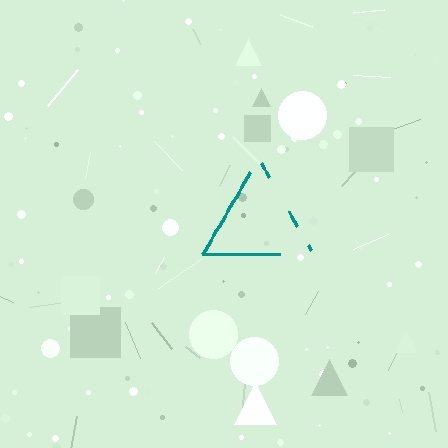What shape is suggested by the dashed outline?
The dashed outline suggests a triangle.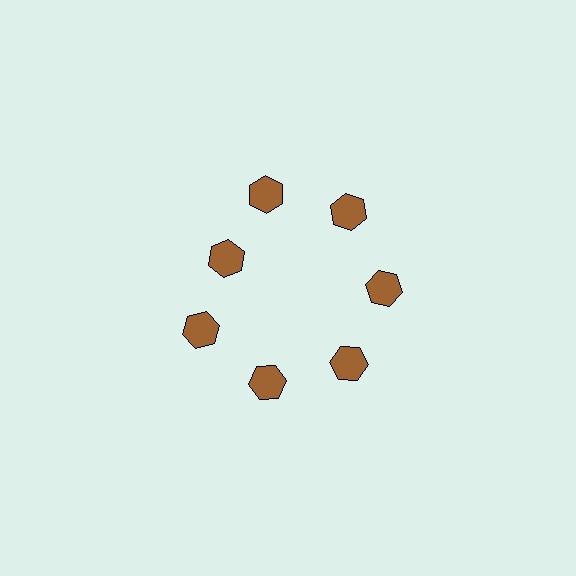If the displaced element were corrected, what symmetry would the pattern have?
It would have 7-fold rotational symmetry — the pattern would map onto itself every 51 degrees.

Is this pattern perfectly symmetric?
No. The 7 brown hexagons are arranged in a ring, but one element near the 10 o'clock position is pulled inward toward the center, breaking the 7-fold rotational symmetry.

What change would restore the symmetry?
The symmetry would be restored by moving it outward, back onto the ring so that all 7 hexagons sit at equal angles and equal distance from the center.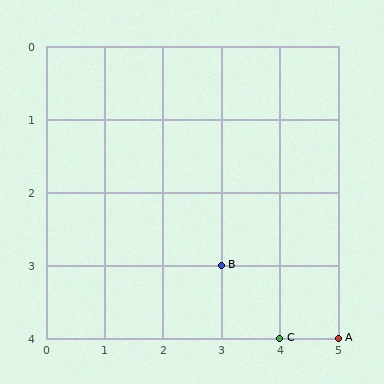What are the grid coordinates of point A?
Point A is at grid coordinates (5, 4).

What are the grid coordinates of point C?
Point C is at grid coordinates (4, 4).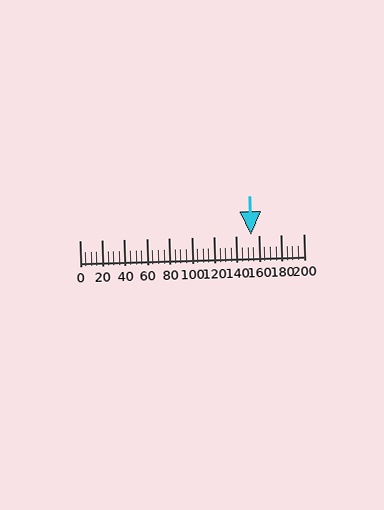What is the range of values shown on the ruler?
The ruler shows values from 0 to 200.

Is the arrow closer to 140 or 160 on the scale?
The arrow is closer to 160.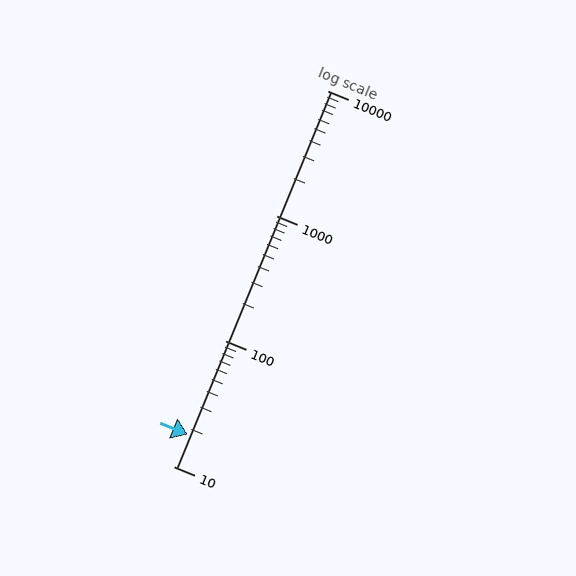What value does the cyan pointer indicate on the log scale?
The pointer indicates approximately 18.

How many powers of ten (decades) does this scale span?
The scale spans 3 decades, from 10 to 10000.